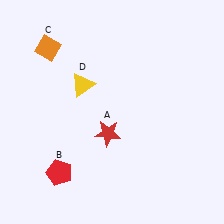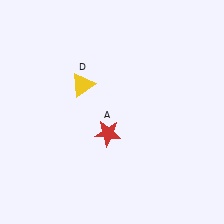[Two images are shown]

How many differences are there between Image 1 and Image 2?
There are 2 differences between the two images.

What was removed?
The red pentagon (B), the orange diamond (C) were removed in Image 2.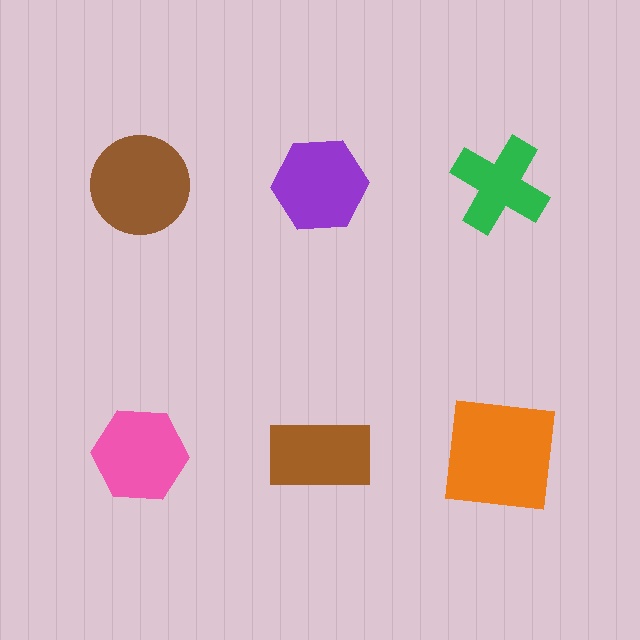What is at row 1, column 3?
A green cross.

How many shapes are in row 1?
3 shapes.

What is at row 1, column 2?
A purple hexagon.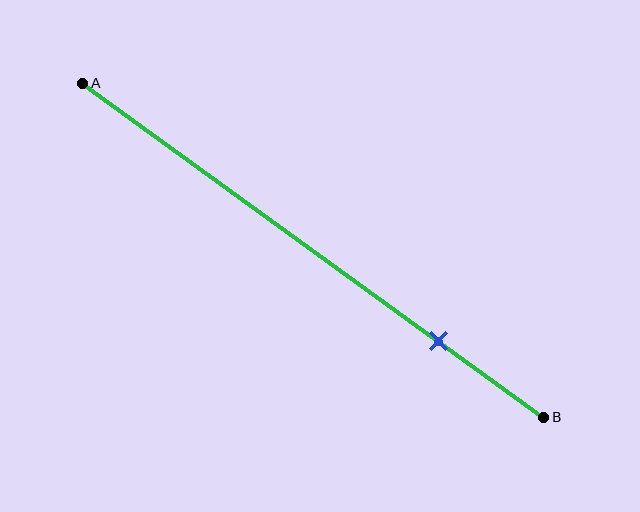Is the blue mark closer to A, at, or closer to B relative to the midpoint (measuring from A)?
The blue mark is closer to point B than the midpoint of segment AB.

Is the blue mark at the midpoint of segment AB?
No, the mark is at about 75% from A, not at the 50% midpoint.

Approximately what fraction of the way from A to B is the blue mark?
The blue mark is approximately 75% of the way from A to B.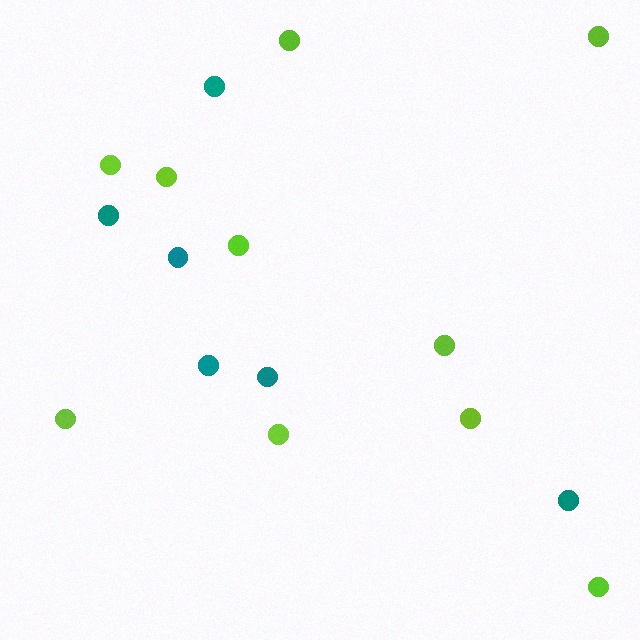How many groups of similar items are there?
There are 2 groups: one group of lime circles (10) and one group of teal circles (6).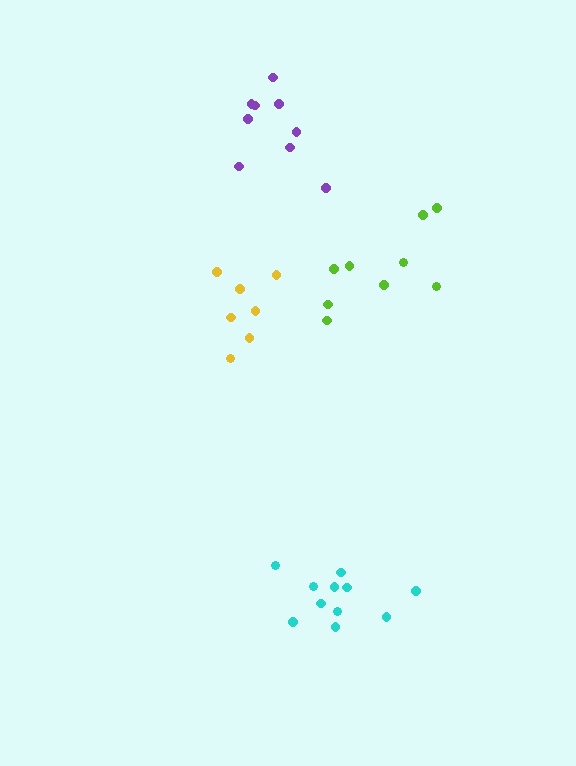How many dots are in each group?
Group 1: 9 dots, Group 2: 11 dots, Group 3: 9 dots, Group 4: 7 dots (36 total).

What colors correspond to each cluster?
The clusters are colored: purple, cyan, lime, yellow.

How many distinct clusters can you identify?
There are 4 distinct clusters.